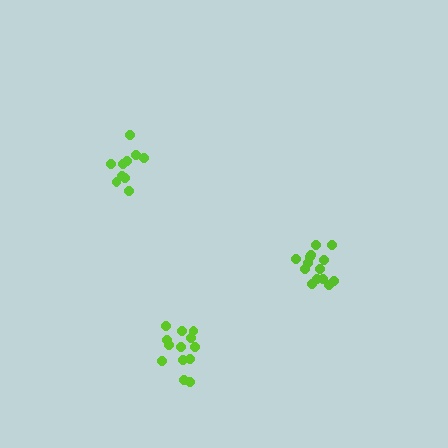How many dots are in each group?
Group 1: 10 dots, Group 2: 13 dots, Group 3: 14 dots (37 total).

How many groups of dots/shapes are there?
There are 3 groups.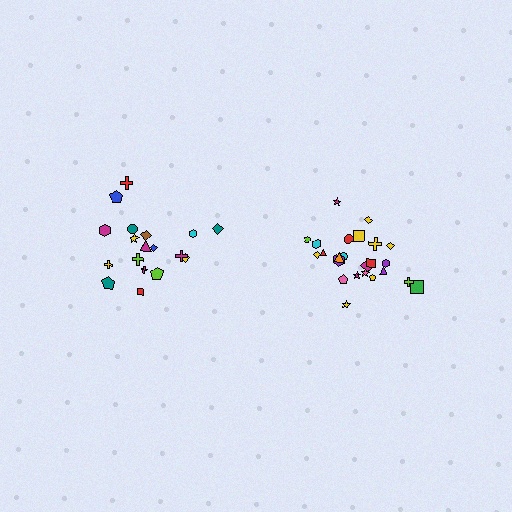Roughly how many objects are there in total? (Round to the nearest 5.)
Roughly 45 objects in total.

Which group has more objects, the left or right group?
The right group.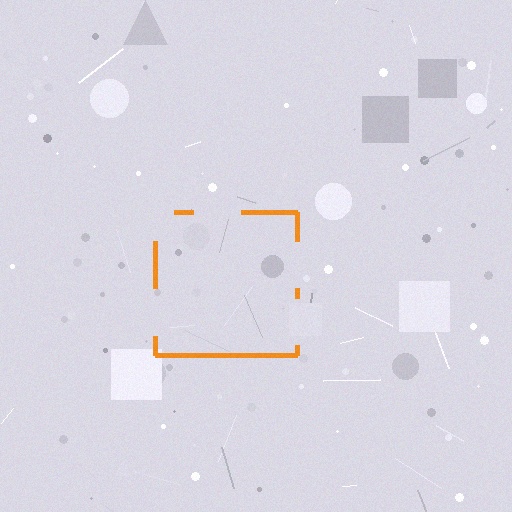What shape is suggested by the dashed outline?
The dashed outline suggests a square.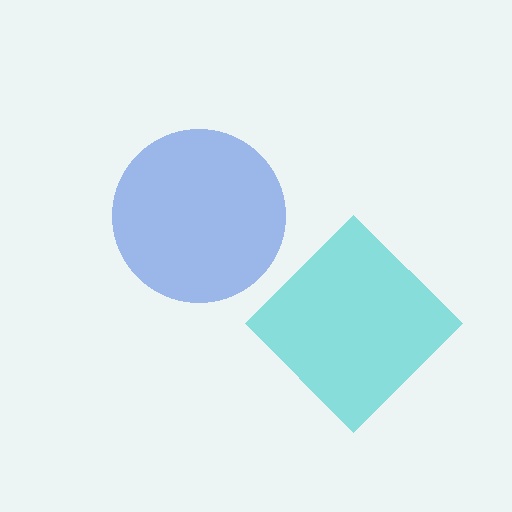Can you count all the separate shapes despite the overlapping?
Yes, there are 2 separate shapes.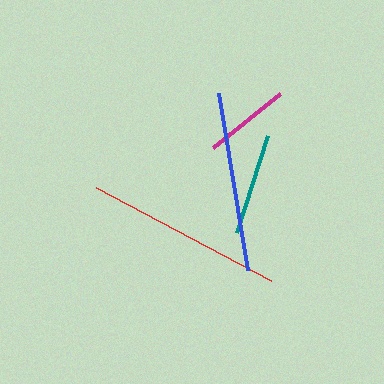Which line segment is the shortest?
The magenta line is the shortest at approximately 86 pixels.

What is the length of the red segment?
The red segment is approximately 197 pixels long.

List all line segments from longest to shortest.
From longest to shortest: red, blue, teal, magenta.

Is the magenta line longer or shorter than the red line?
The red line is longer than the magenta line.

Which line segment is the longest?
The red line is the longest at approximately 197 pixels.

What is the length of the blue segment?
The blue segment is approximately 179 pixels long.